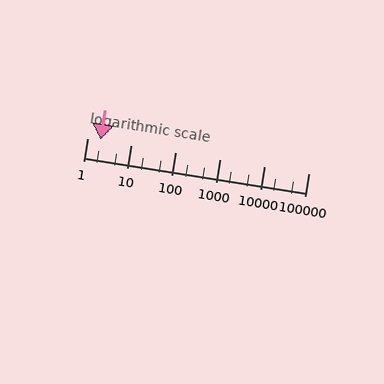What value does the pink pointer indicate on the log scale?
The pointer indicates approximately 2.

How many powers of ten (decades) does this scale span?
The scale spans 5 decades, from 1 to 100000.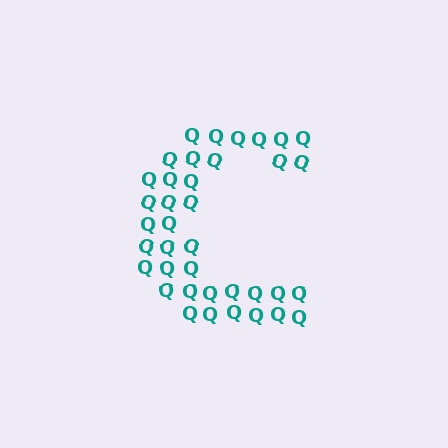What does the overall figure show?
The overall figure shows the letter C.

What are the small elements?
The small elements are letter Q's.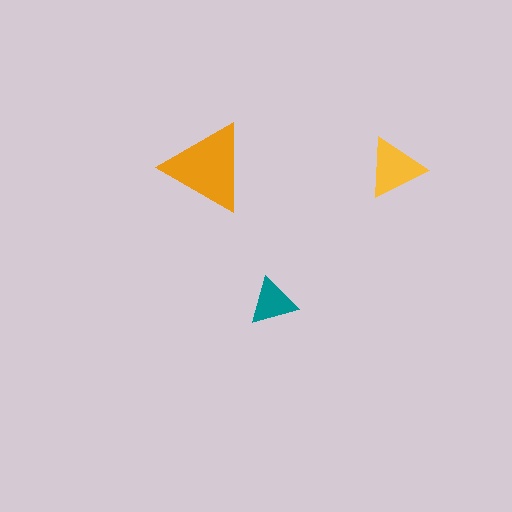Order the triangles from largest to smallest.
the orange one, the yellow one, the teal one.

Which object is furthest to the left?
The orange triangle is leftmost.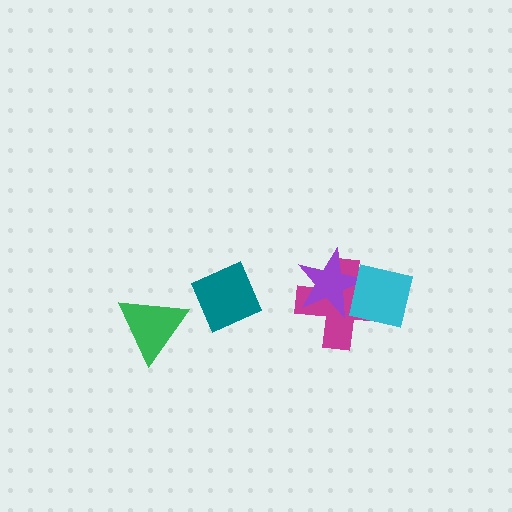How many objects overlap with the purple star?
2 objects overlap with the purple star.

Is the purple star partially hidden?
Yes, it is partially covered by another shape.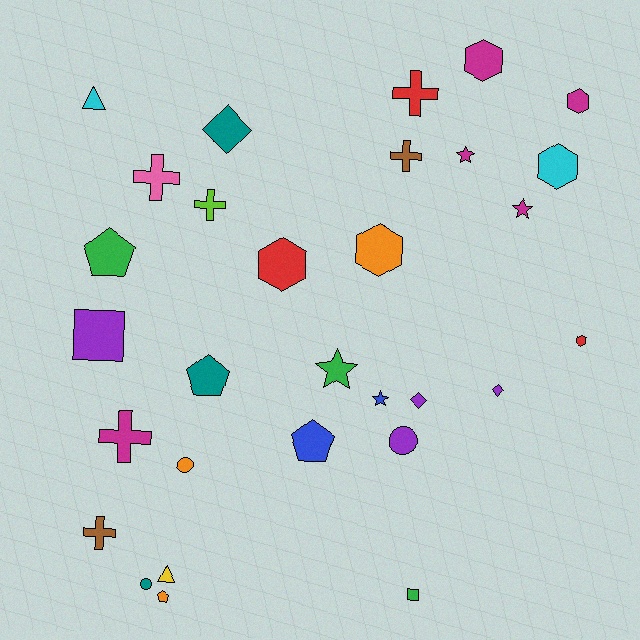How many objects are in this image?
There are 30 objects.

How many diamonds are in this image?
There are 3 diamonds.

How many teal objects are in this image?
There are 3 teal objects.